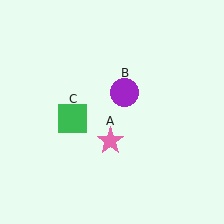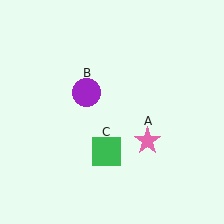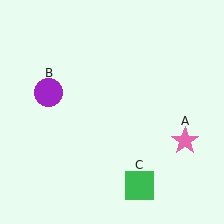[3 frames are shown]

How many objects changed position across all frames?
3 objects changed position: pink star (object A), purple circle (object B), green square (object C).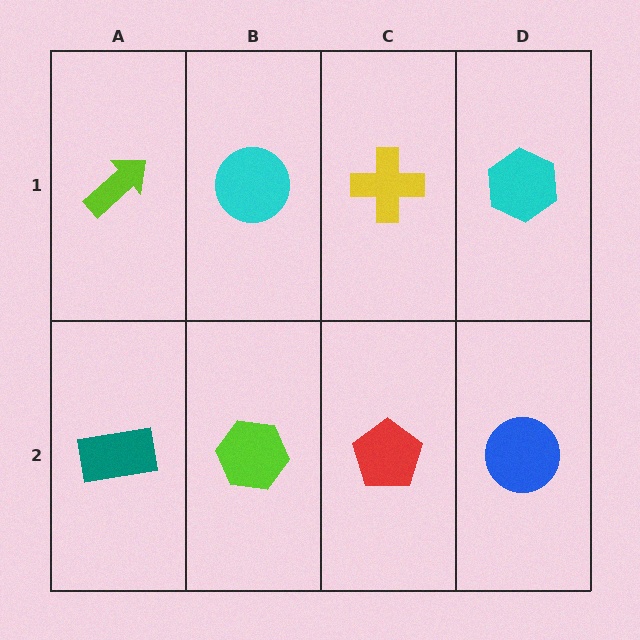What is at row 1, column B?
A cyan circle.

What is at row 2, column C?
A red pentagon.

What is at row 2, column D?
A blue circle.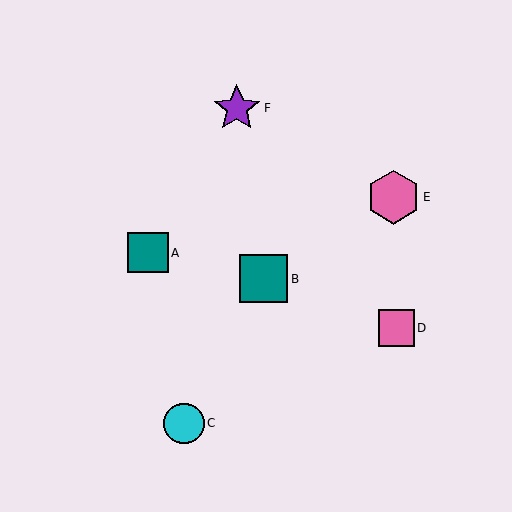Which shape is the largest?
The pink hexagon (labeled E) is the largest.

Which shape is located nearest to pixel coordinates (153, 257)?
The teal square (labeled A) at (148, 253) is nearest to that location.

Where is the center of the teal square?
The center of the teal square is at (148, 253).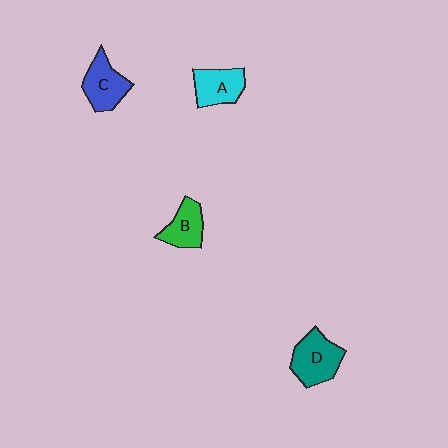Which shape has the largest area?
Shape D (teal).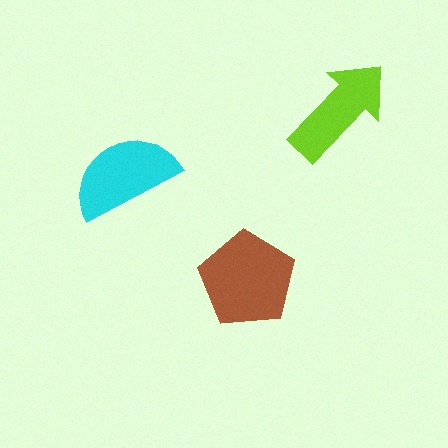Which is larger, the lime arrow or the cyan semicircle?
The cyan semicircle.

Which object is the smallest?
The lime arrow.